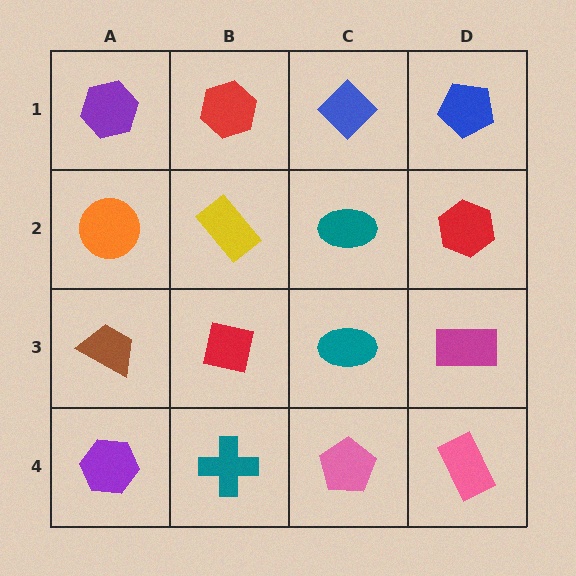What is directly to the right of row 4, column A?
A teal cross.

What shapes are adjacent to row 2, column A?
A purple hexagon (row 1, column A), a brown trapezoid (row 3, column A), a yellow rectangle (row 2, column B).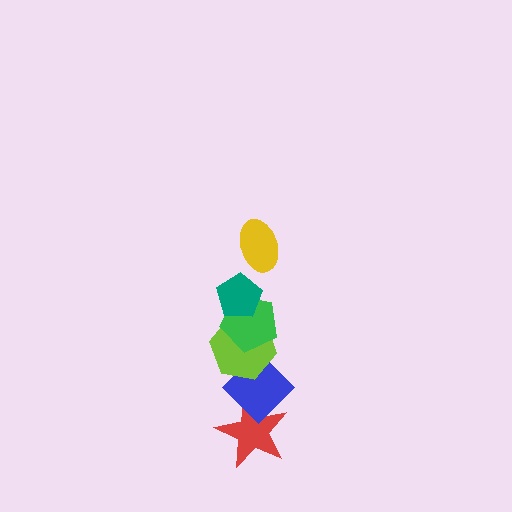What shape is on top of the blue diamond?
The lime hexagon is on top of the blue diamond.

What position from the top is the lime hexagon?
The lime hexagon is 4th from the top.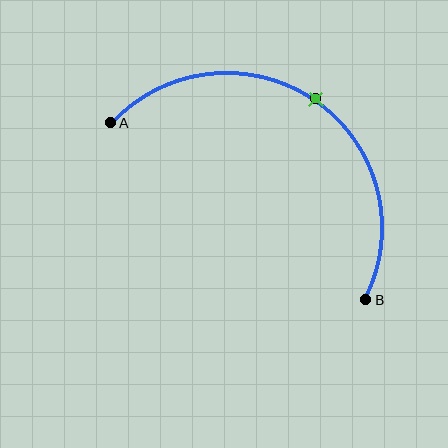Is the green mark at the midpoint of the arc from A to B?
Yes. The green mark lies on the arc at equal arc-length from both A and B — it is the arc midpoint.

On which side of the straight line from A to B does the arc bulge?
The arc bulges above and to the right of the straight line connecting A and B.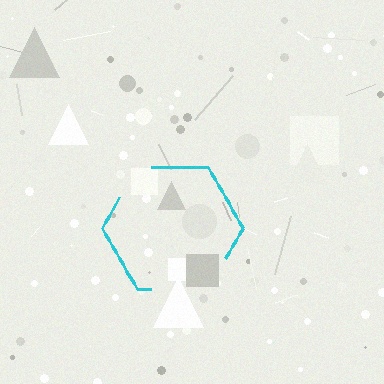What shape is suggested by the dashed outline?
The dashed outline suggests a hexagon.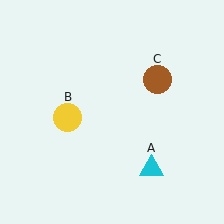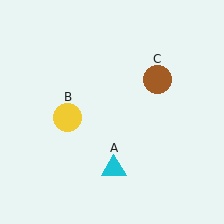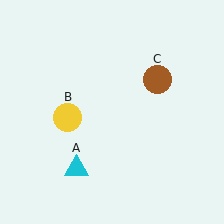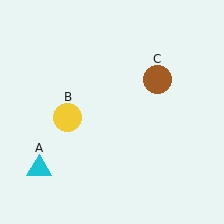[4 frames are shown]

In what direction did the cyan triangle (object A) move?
The cyan triangle (object A) moved left.